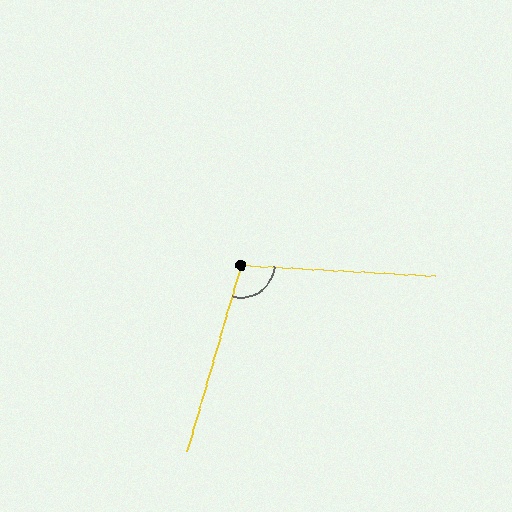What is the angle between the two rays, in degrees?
Approximately 103 degrees.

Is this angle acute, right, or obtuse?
It is obtuse.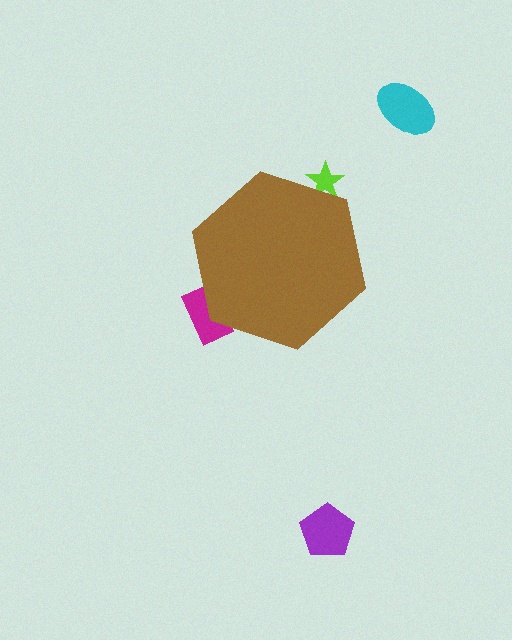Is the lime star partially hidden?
Yes, the lime star is partially hidden behind the brown hexagon.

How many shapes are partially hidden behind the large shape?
2 shapes are partially hidden.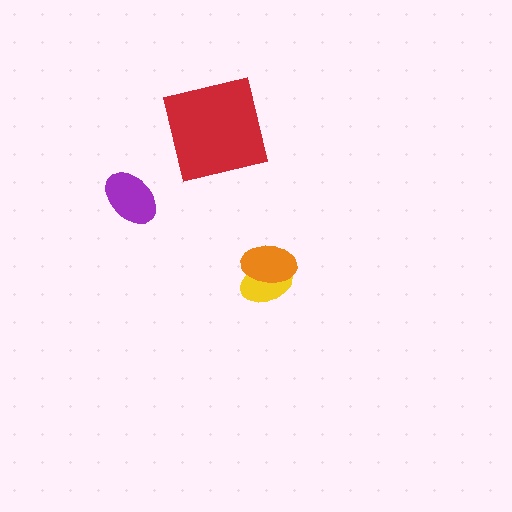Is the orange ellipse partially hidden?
No, no other shape covers it.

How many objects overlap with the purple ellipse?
0 objects overlap with the purple ellipse.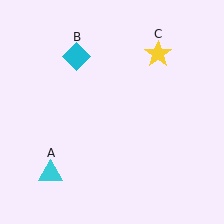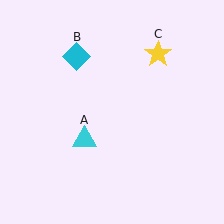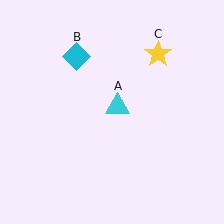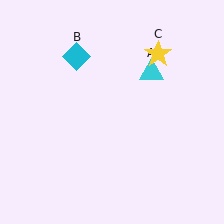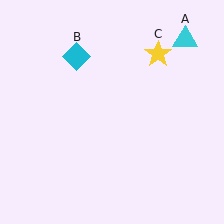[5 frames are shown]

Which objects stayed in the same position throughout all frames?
Cyan diamond (object B) and yellow star (object C) remained stationary.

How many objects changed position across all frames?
1 object changed position: cyan triangle (object A).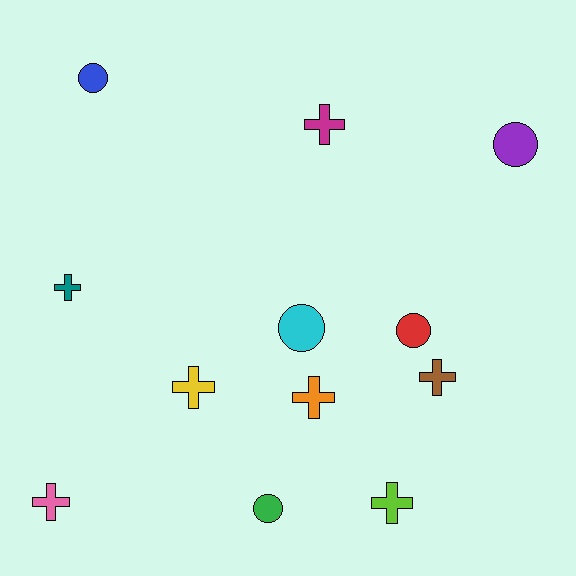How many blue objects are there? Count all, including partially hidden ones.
There is 1 blue object.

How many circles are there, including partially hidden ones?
There are 5 circles.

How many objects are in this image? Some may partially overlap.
There are 12 objects.